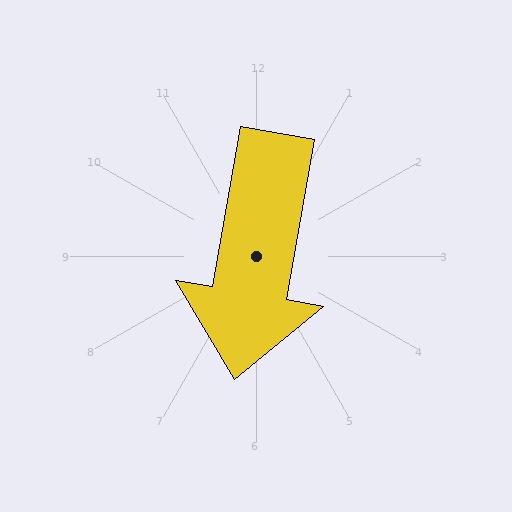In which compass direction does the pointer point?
South.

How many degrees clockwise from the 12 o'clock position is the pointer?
Approximately 190 degrees.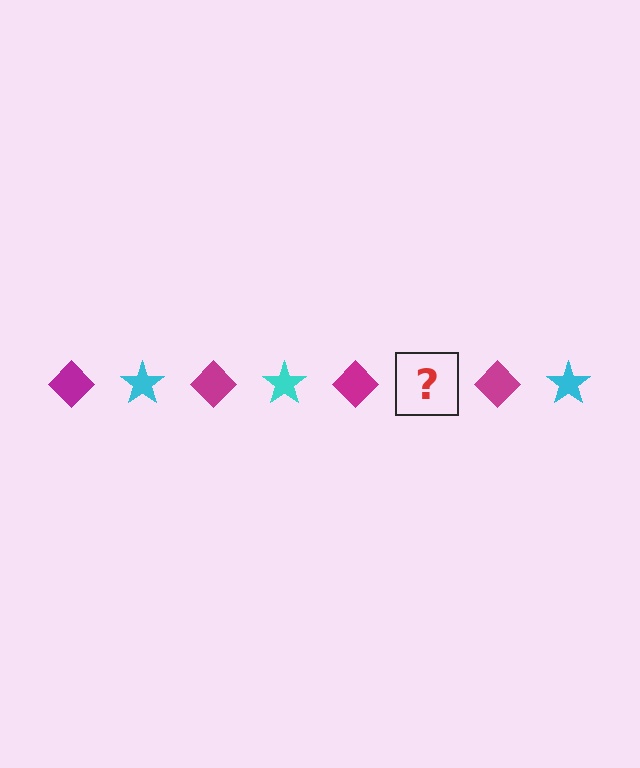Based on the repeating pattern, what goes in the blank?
The blank should be a cyan star.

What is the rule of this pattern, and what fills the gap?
The rule is that the pattern alternates between magenta diamond and cyan star. The gap should be filled with a cyan star.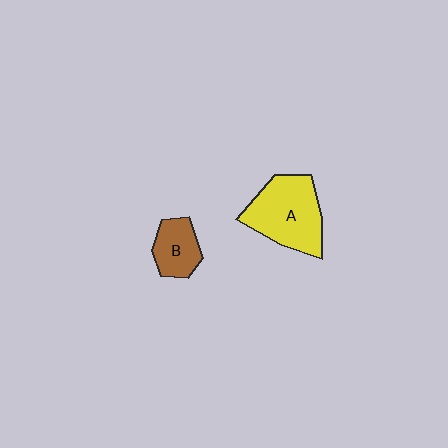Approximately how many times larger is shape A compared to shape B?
Approximately 2.0 times.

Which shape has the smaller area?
Shape B (brown).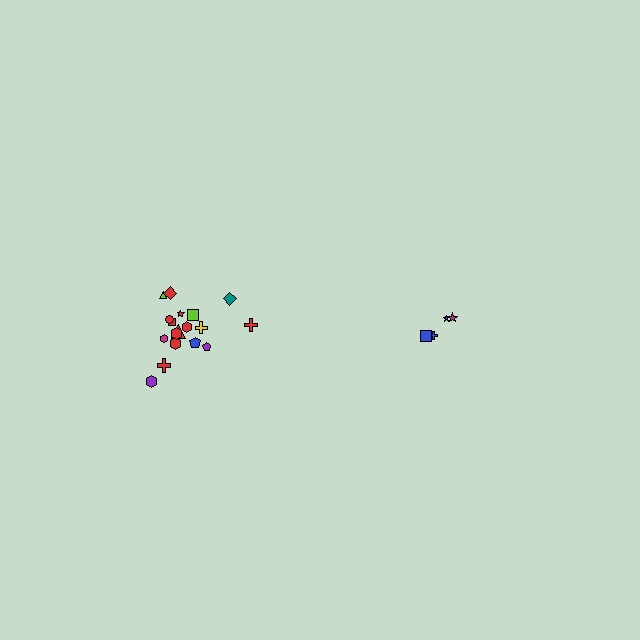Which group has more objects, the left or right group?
The left group.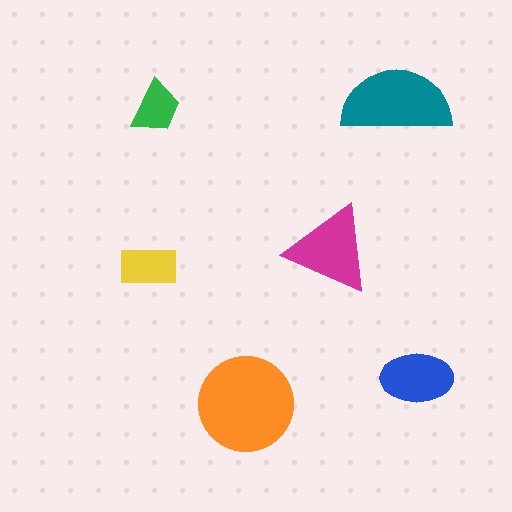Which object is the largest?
The orange circle.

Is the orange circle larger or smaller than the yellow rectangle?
Larger.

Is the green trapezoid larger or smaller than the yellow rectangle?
Smaller.